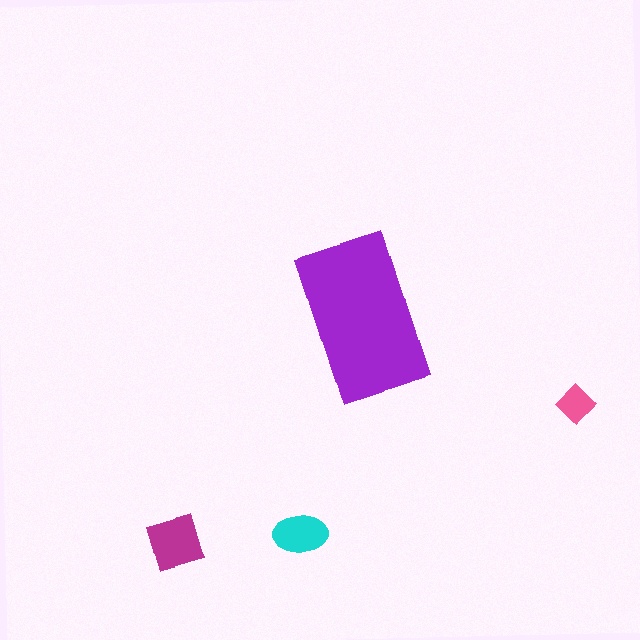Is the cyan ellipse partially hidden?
No, the cyan ellipse is fully visible.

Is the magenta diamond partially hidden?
No, the magenta diamond is fully visible.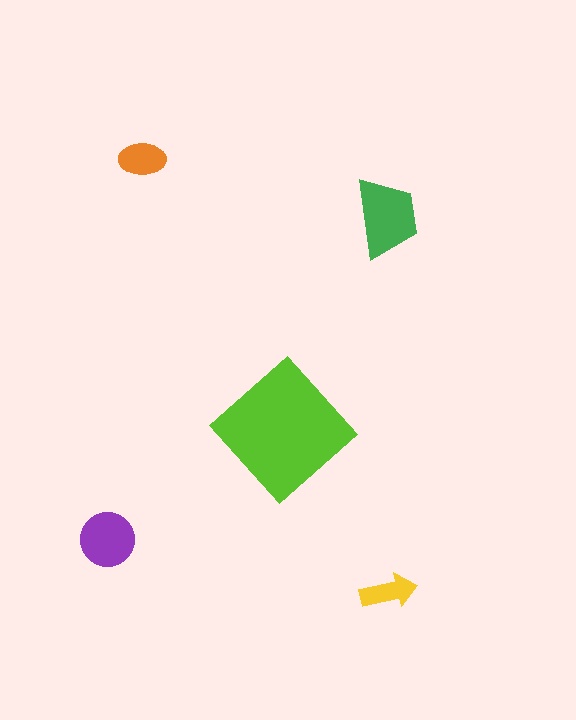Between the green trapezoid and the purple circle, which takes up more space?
The green trapezoid.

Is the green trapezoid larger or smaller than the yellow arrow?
Larger.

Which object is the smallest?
The yellow arrow.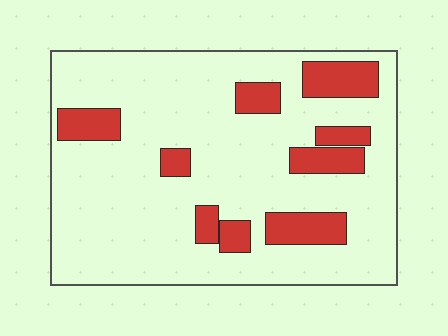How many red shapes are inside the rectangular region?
9.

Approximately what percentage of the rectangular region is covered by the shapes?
Approximately 20%.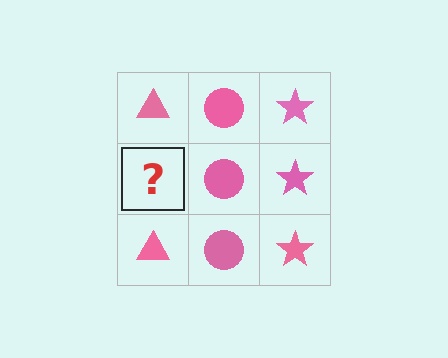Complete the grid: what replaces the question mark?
The question mark should be replaced with a pink triangle.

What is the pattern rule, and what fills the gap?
The rule is that each column has a consistent shape. The gap should be filled with a pink triangle.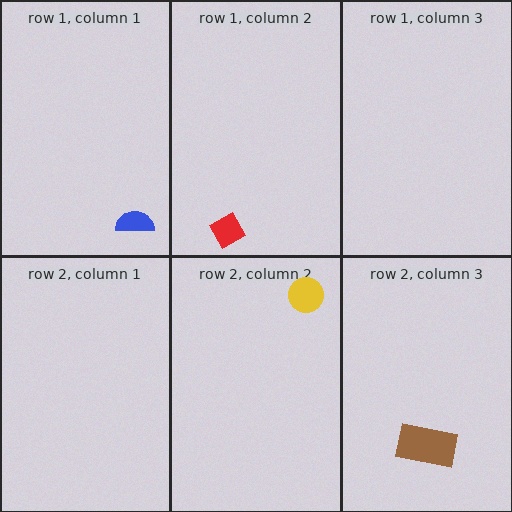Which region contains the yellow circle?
The row 2, column 2 region.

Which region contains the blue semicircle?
The row 1, column 1 region.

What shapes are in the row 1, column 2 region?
The red diamond.